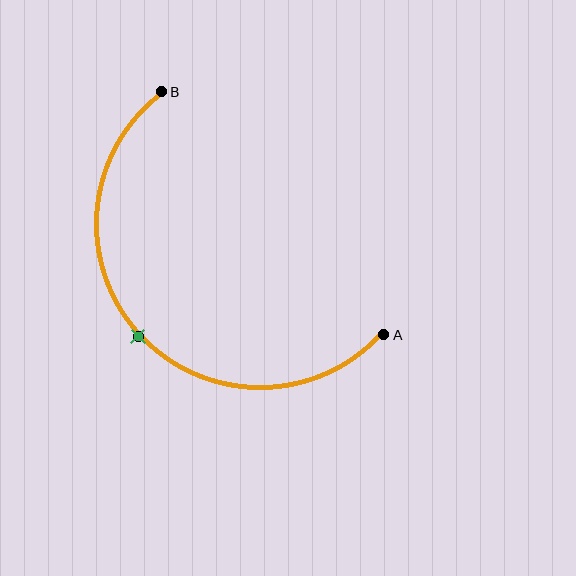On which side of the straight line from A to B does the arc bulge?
The arc bulges below and to the left of the straight line connecting A and B.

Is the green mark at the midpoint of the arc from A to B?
Yes. The green mark lies on the arc at equal arc-length from both A and B — it is the arc midpoint.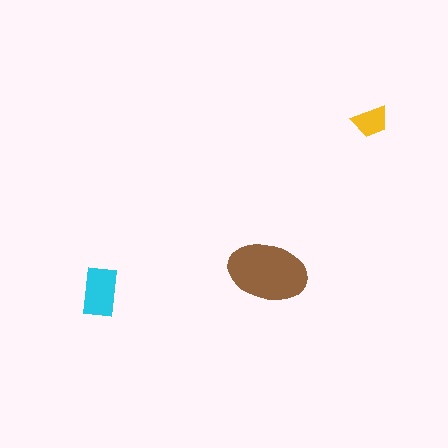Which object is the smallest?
The yellow trapezoid.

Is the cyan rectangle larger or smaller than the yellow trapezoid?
Larger.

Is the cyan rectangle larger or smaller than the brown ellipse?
Smaller.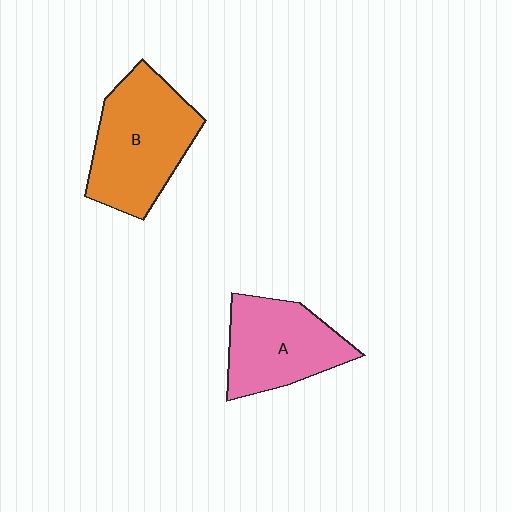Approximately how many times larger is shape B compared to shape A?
Approximately 1.2 times.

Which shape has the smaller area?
Shape A (pink).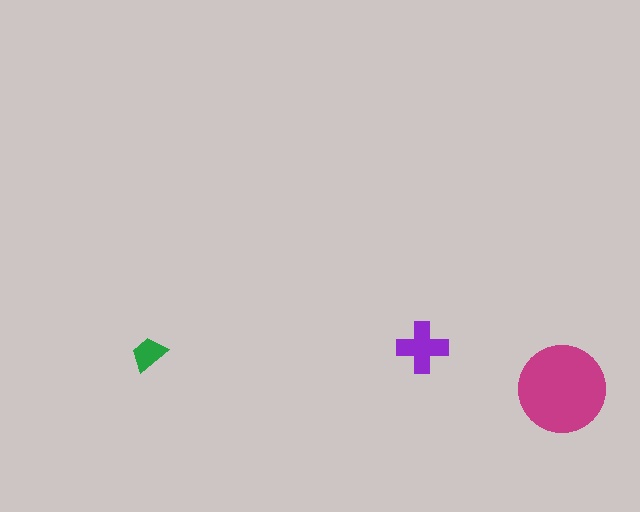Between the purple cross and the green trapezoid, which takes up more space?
The purple cross.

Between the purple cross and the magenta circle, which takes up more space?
The magenta circle.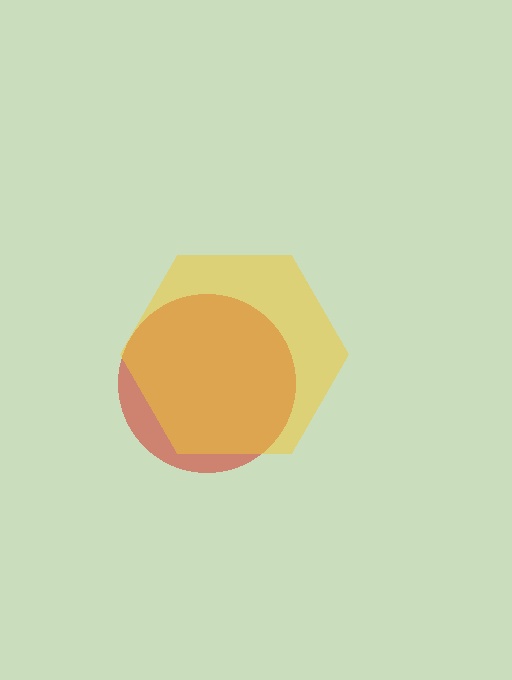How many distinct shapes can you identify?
There are 2 distinct shapes: a red circle, a yellow hexagon.